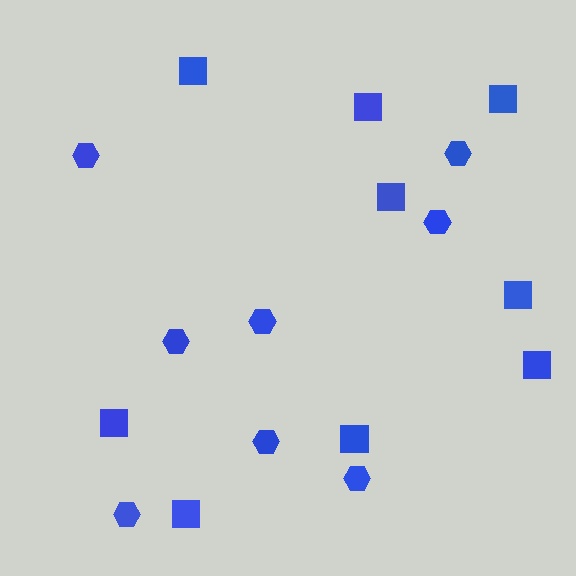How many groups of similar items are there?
There are 2 groups: one group of squares (9) and one group of hexagons (8).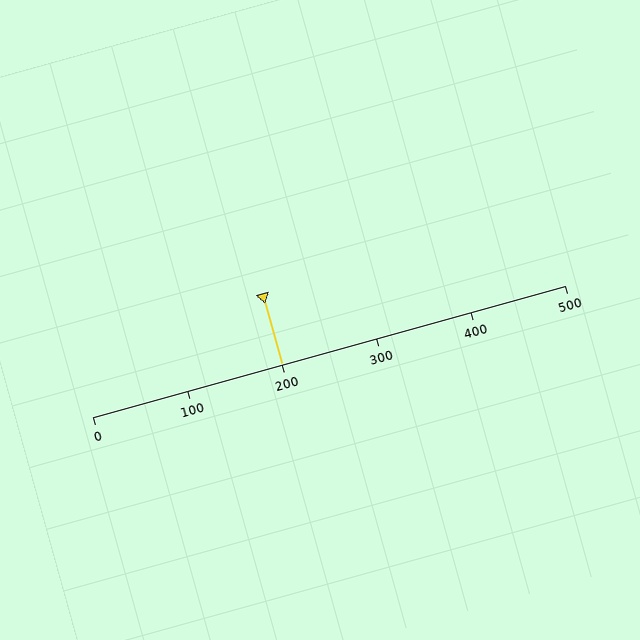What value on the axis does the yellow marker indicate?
The marker indicates approximately 200.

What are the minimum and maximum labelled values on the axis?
The axis runs from 0 to 500.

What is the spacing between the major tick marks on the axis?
The major ticks are spaced 100 apart.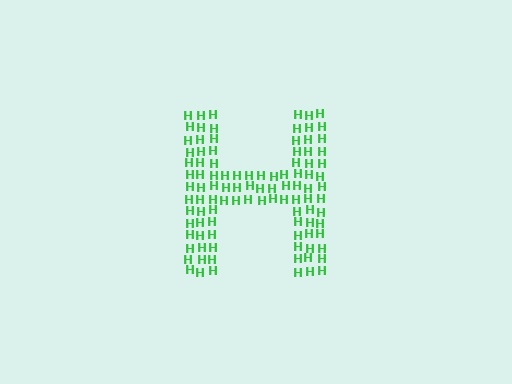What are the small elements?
The small elements are letter H's.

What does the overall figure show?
The overall figure shows the letter H.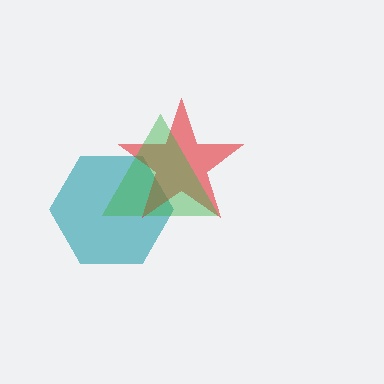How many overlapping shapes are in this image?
There are 3 overlapping shapes in the image.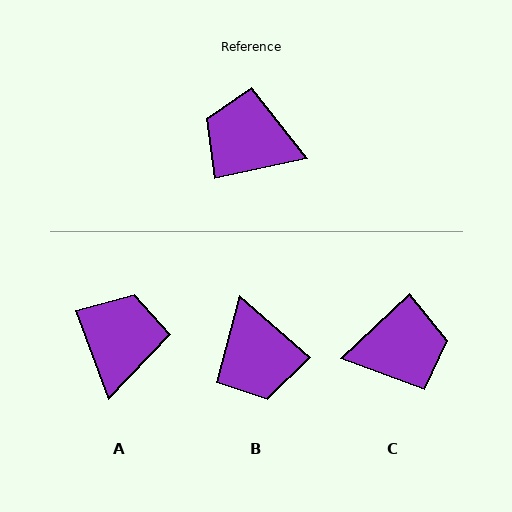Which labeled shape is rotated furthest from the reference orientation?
C, about 149 degrees away.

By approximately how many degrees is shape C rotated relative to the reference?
Approximately 149 degrees clockwise.